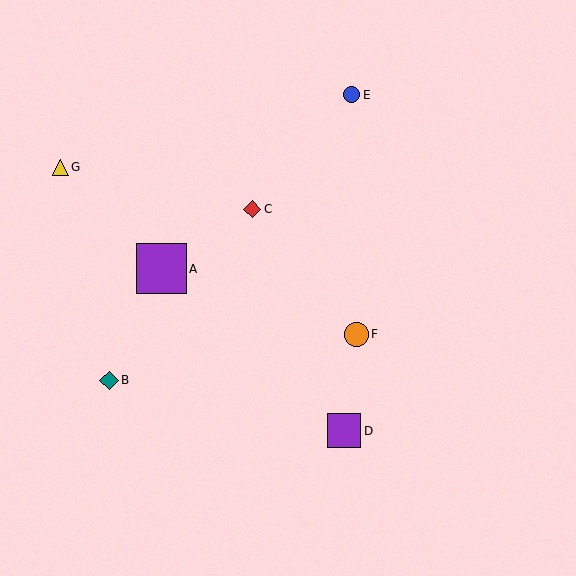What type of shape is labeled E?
Shape E is a blue circle.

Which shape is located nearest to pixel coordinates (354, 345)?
The orange circle (labeled F) at (356, 334) is nearest to that location.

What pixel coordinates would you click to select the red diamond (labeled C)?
Click at (252, 209) to select the red diamond C.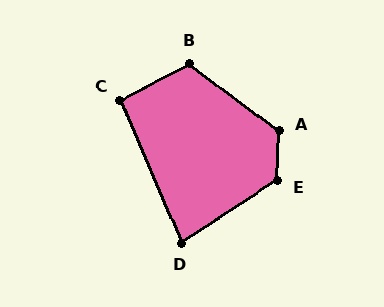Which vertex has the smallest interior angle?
D, at approximately 81 degrees.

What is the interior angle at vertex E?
Approximately 124 degrees (obtuse).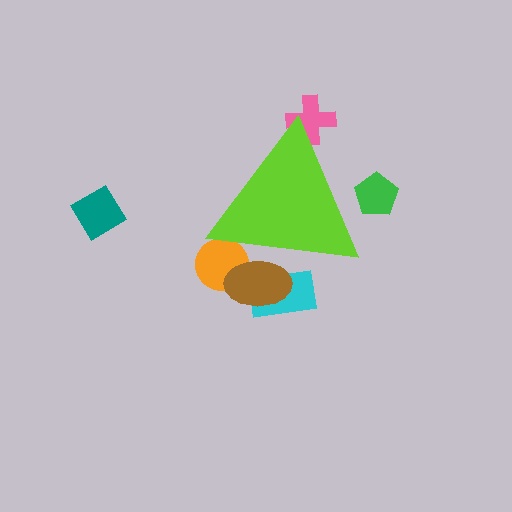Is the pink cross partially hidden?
Yes, the pink cross is partially hidden behind the lime triangle.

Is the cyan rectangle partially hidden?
Yes, the cyan rectangle is partially hidden behind the lime triangle.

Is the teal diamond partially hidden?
No, the teal diamond is fully visible.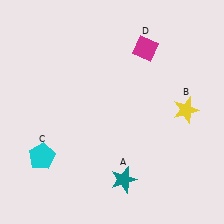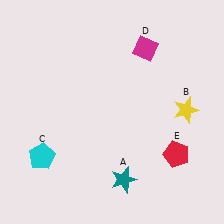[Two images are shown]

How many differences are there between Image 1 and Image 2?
There is 1 difference between the two images.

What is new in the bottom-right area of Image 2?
A red pentagon (E) was added in the bottom-right area of Image 2.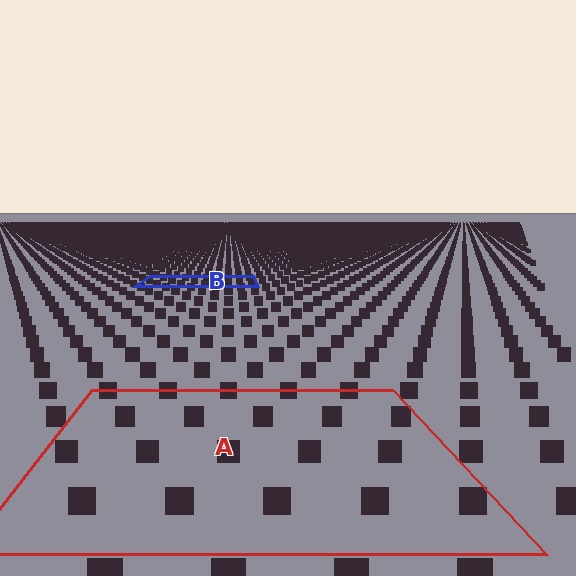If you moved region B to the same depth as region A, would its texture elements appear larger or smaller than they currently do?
They would appear larger. At a closer depth, the same texture elements are projected at a bigger on-screen size.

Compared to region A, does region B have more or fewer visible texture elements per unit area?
Region B has more texture elements per unit area — they are packed more densely because it is farther away.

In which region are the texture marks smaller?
The texture marks are smaller in region B, because it is farther away.